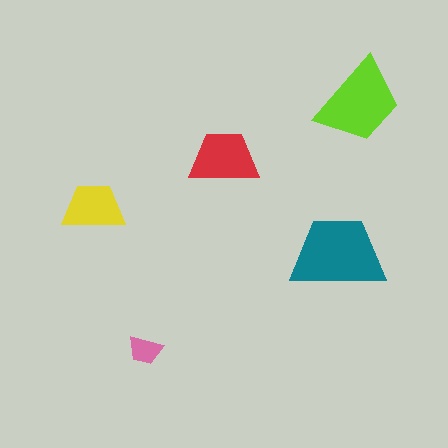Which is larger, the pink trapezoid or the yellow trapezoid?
The yellow one.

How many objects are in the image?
There are 5 objects in the image.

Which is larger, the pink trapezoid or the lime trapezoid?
The lime one.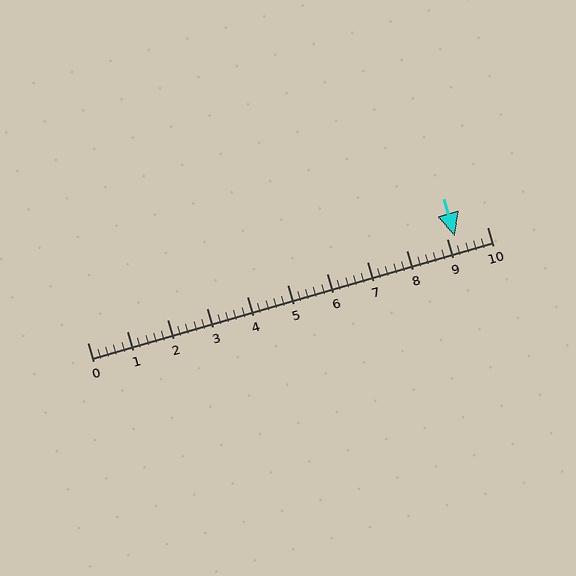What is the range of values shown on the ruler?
The ruler shows values from 0 to 10.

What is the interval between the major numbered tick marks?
The major tick marks are spaced 1 units apart.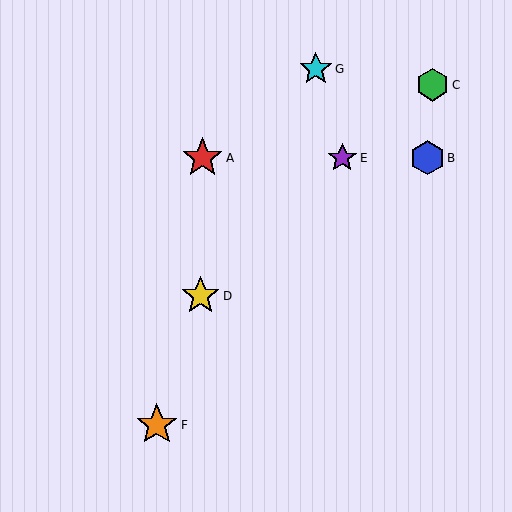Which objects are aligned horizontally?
Objects A, B, E are aligned horizontally.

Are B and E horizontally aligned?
Yes, both are at y≈158.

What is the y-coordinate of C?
Object C is at y≈85.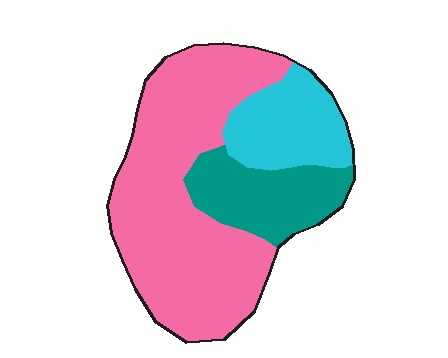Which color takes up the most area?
Pink, at roughly 60%.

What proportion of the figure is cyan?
Cyan takes up about one fifth (1/5) of the figure.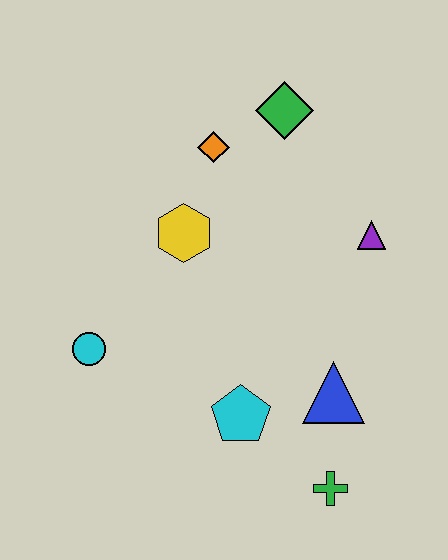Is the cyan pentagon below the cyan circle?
Yes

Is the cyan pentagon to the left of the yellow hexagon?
No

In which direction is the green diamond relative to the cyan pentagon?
The green diamond is above the cyan pentagon.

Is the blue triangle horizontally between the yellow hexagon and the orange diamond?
No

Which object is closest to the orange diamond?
The green diamond is closest to the orange diamond.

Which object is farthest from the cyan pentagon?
The green diamond is farthest from the cyan pentagon.